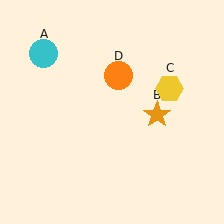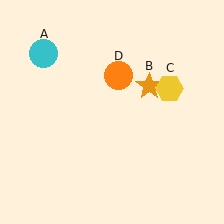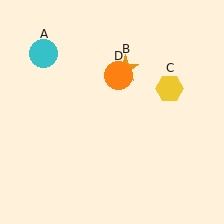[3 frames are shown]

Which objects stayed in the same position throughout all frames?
Cyan circle (object A) and yellow hexagon (object C) and orange circle (object D) remained stationary.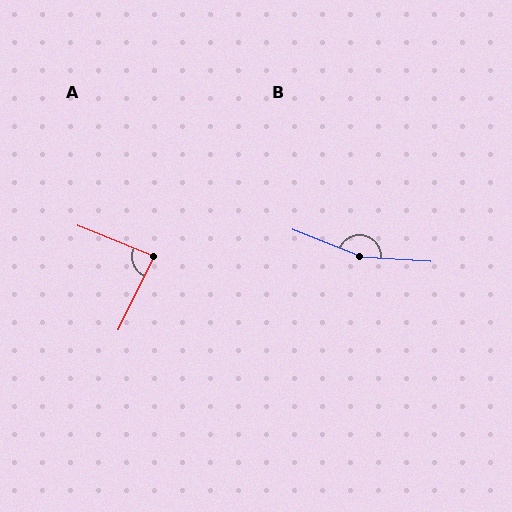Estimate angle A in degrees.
Approximately 86 degrees.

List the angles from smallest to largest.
A (86°), B (162°).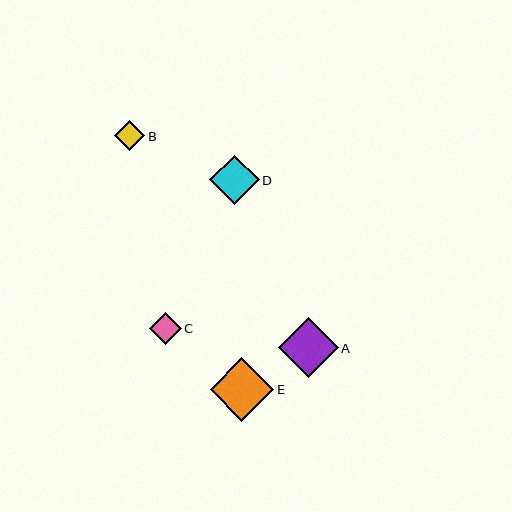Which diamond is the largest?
Diamond E is the largest with a size of approximately 64 pixels.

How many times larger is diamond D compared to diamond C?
Diamond D is approximately 1.6 times the size of diamond C.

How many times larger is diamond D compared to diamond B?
Diamond D is approximately 1.7 times the size of diamond B.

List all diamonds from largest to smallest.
From largest to smallest: E, A, D, C, B.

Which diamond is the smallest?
Diamond B is the smallest with a size of approximately 30 pixels.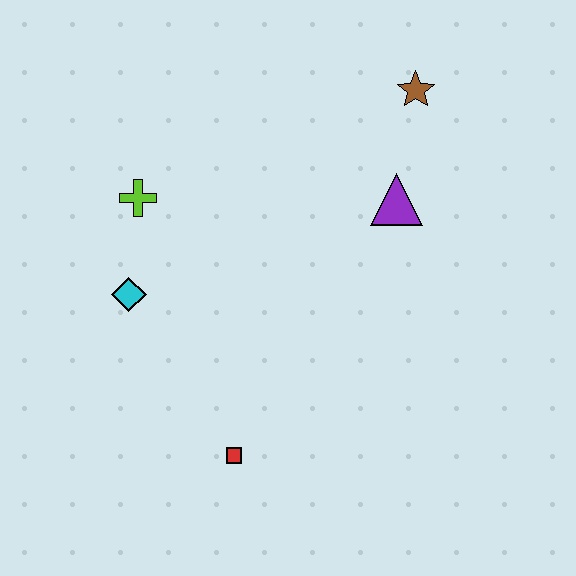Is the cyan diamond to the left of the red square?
Yes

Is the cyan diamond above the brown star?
No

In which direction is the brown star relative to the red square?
The brown star is above the red square.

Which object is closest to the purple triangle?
The brown star is closest to the purple triangle.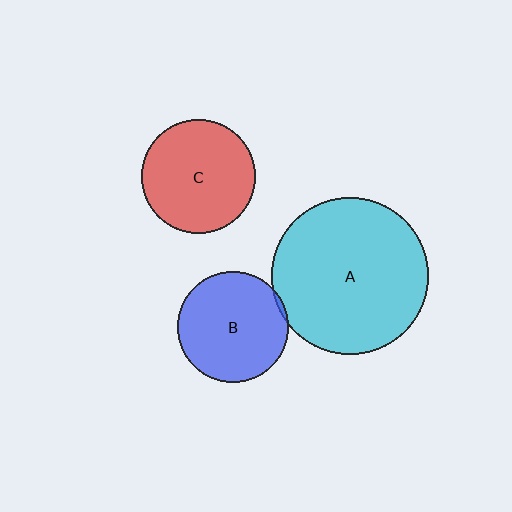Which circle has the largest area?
Circle A (cyan).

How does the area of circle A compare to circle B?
Approximately 2.0 times.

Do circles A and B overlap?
Yes.